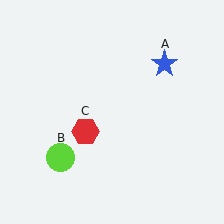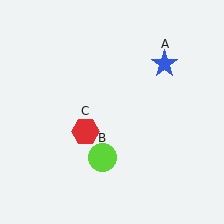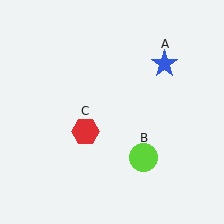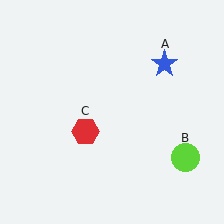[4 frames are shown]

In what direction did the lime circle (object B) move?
The lime circle (object B) moved right.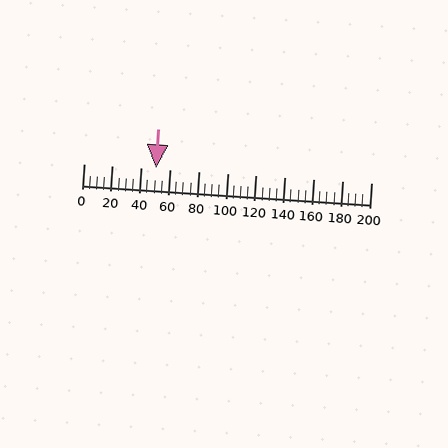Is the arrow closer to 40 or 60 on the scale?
The arrow is closer to 60.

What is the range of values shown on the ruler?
The ruler shows values from 0 to 200.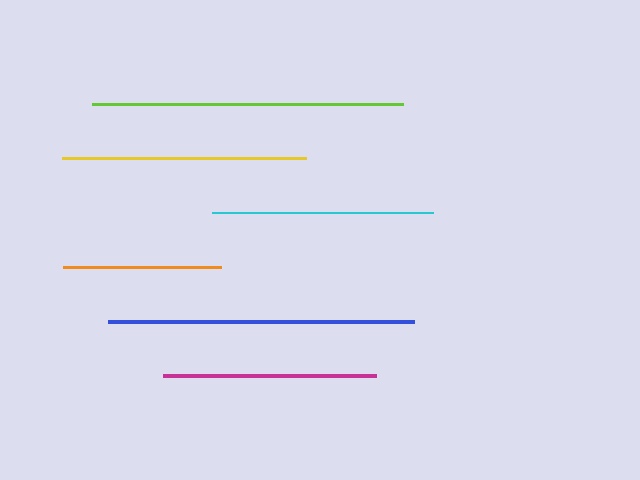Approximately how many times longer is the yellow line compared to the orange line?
The yellow line is approximately 1.5 times the length of the orange line.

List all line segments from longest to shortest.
From longest to shortest: lime, blue, yellow, cyan, magenta, orange.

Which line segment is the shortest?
The orange line is the shortest at approximately 158 pixels.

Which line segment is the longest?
The lime line is the longest at approximately 312 pixels.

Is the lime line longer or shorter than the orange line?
The lime line is longer than the orange line.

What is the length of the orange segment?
The orange segment is approximately 158 pixels long.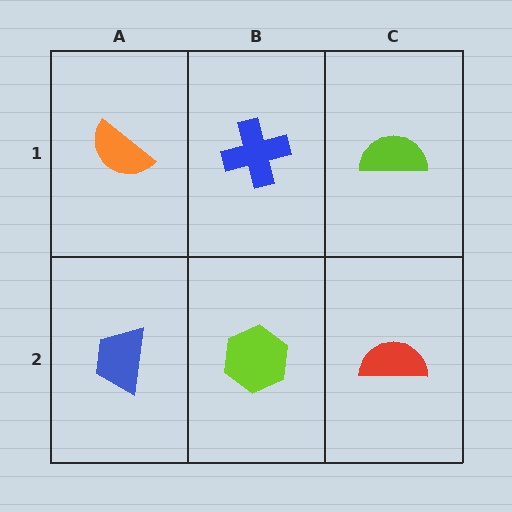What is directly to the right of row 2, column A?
A lime hexagon.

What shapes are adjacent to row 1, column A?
A blue trapezoid (row 2, column A), a blue cross (row 1, column B).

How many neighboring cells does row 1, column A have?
2.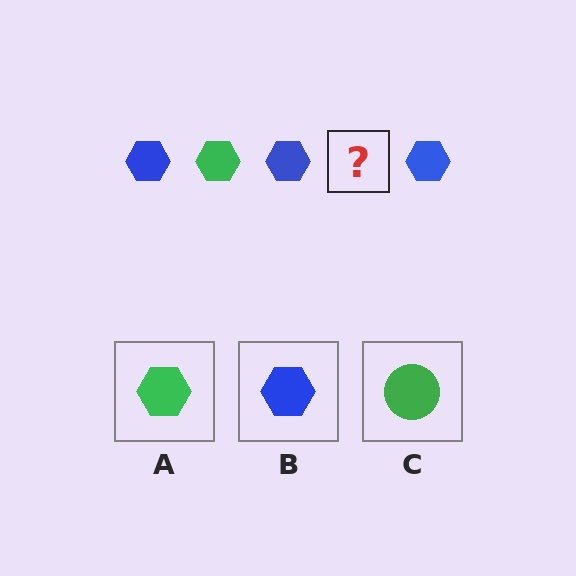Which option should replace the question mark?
Option A.